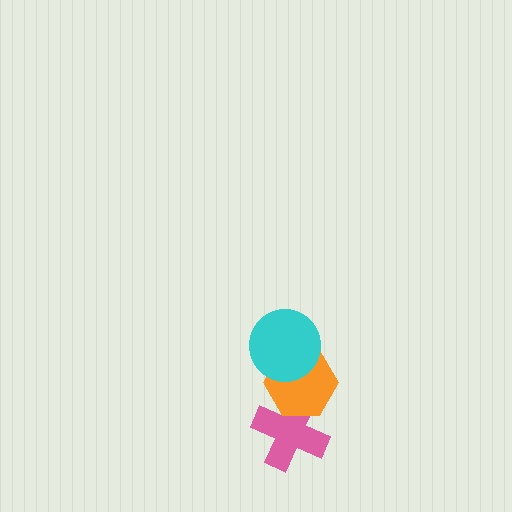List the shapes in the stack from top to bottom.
From top to bottom: the cyan circle, the orange hexagon, the pink cross.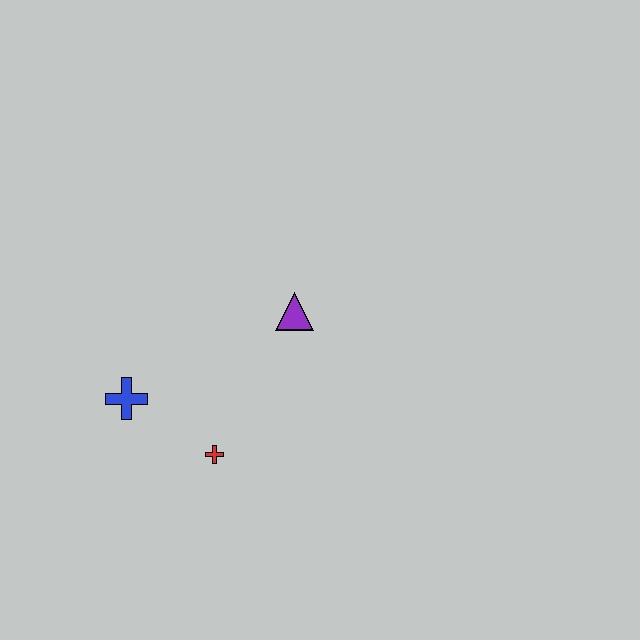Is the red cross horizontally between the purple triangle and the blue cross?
Yes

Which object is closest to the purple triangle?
The red cross is closest to the purple triangle.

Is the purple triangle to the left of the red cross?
No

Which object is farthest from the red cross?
The purple triangle is farthest from the red cross.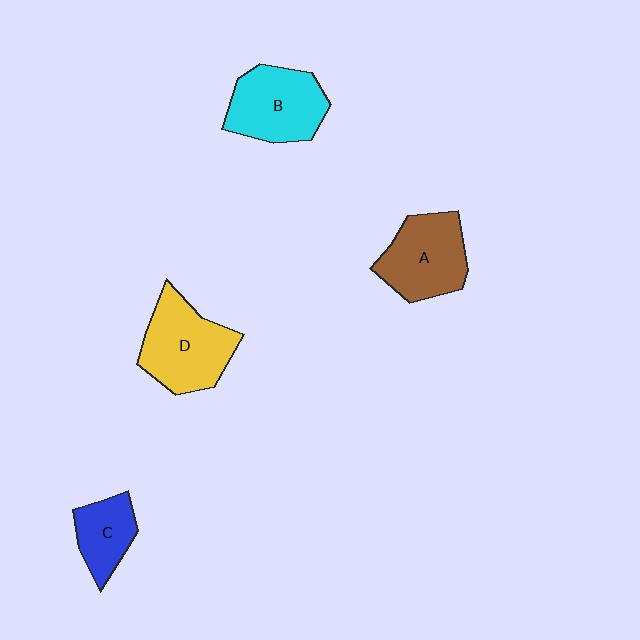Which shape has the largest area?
Shape D (yellow).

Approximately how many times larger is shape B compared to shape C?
Approximately 1.6 times.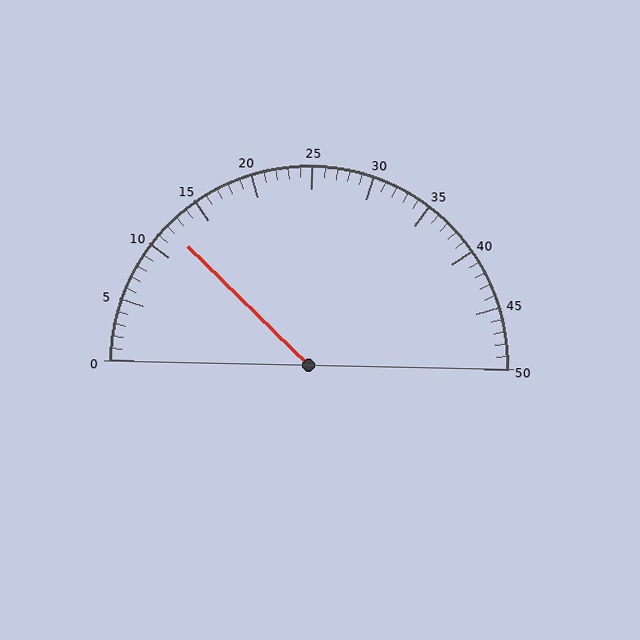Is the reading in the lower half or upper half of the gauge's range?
The reading is in the lower half of the range (0 to 50).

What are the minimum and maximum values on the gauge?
The gauge ranges from 0 to 50.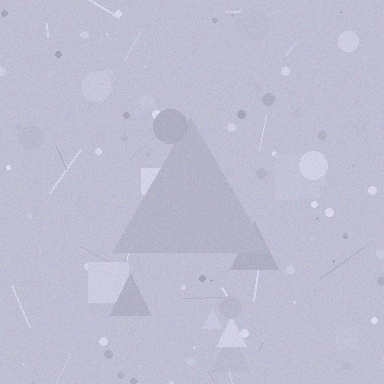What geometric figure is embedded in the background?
A triangle is embedded in the background.